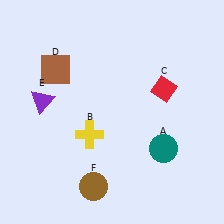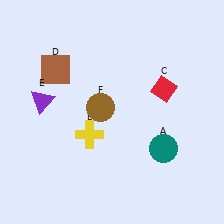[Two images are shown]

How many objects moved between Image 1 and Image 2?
1 object moved between the two images.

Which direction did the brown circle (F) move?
The brown circle (F) moved up.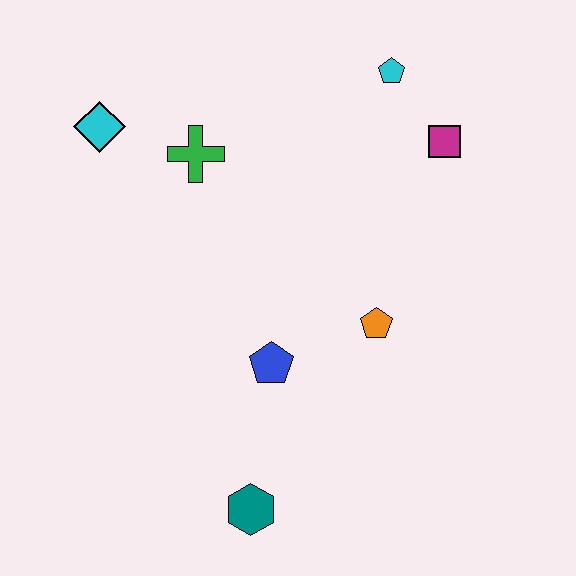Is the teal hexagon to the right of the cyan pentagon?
No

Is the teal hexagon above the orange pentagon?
No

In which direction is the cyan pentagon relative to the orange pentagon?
The cyan pentagon is above the orange pentagon.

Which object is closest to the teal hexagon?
The blue pentagon is closest to the teal hexagon.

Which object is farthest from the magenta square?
The teal hexagon is farthest from the magenta square.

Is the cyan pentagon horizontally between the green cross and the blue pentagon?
No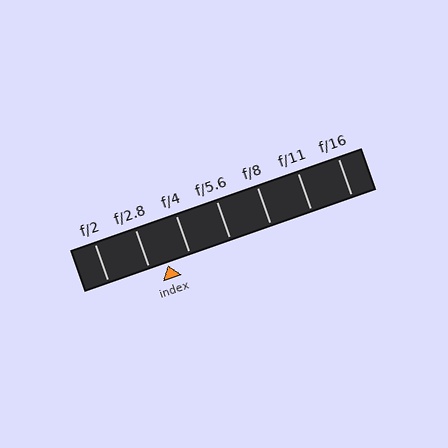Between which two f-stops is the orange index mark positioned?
The index mark is between f/2.8 and f/4.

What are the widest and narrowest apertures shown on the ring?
The widest aperture shown is f/2 and the narrowest is f/16.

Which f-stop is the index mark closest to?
The index mark is closest to f/2.8.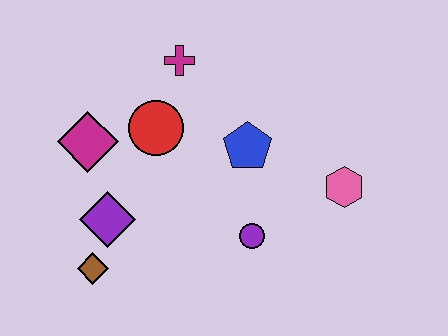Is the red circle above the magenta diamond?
Yes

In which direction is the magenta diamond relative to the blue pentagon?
The magenta diamond is to the left of the blue pentagon.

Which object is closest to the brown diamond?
The purple diamond is closest to the brown diamond.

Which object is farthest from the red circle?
The pink hexagon is farthest from the red circle.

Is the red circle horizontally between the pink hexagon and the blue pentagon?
No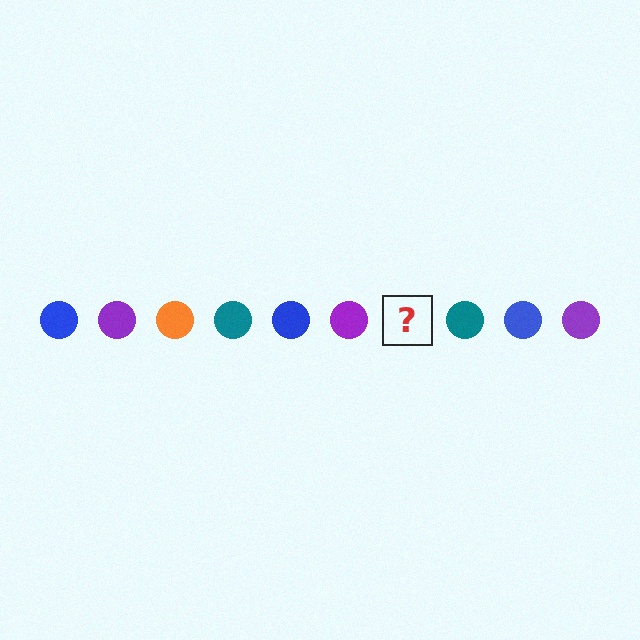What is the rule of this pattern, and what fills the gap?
The rule is that the pattern cycles through blue, purple, orange, teal circles. The gap should be filled with an orange circle.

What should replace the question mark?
The question mark should be replaced with an orange circle.